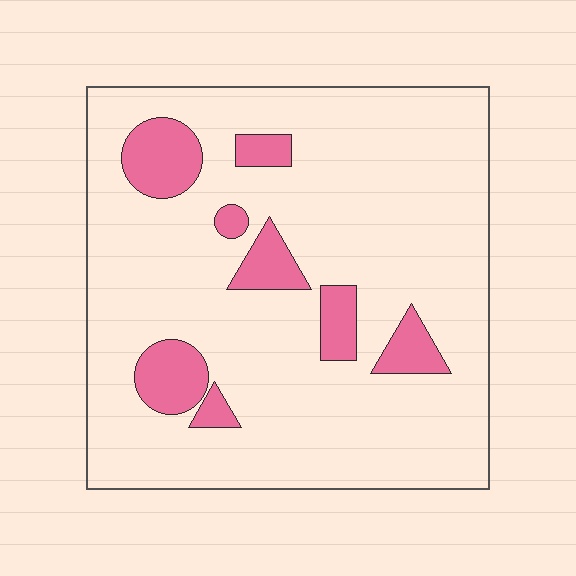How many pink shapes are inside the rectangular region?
8.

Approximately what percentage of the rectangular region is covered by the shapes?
Approximately 15%.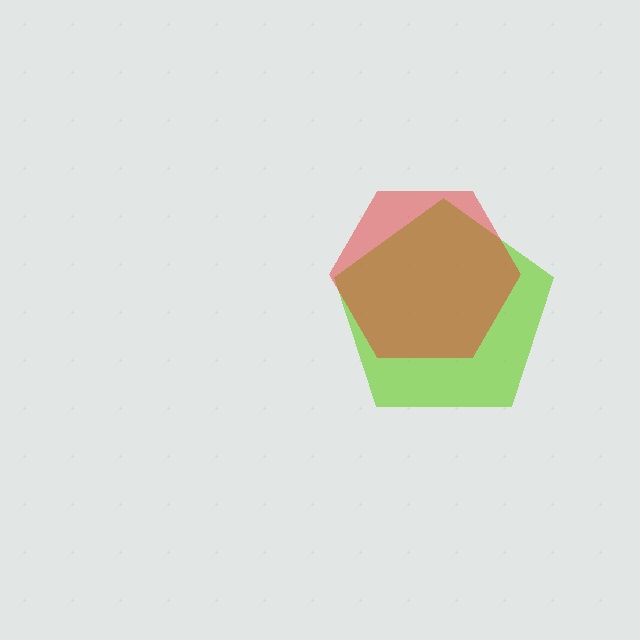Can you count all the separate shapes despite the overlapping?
Yes, there are 2 separate shapes.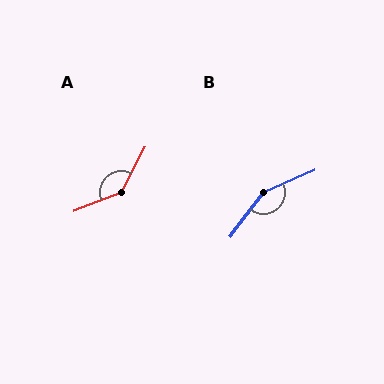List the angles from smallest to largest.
A (139°), B (151°).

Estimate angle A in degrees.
Approximately 139 degrees.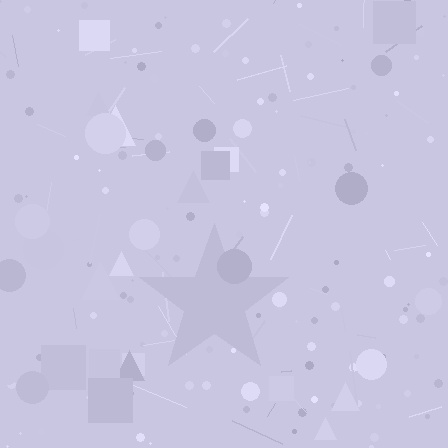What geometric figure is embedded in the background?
A star is embedded in the background.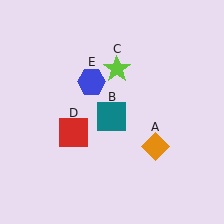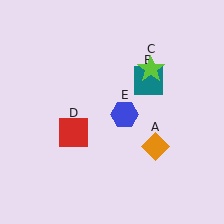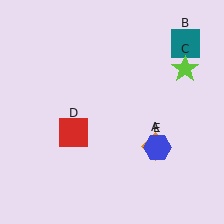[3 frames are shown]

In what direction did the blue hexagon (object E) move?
The blue hexagon (object E) moved down and to the right.